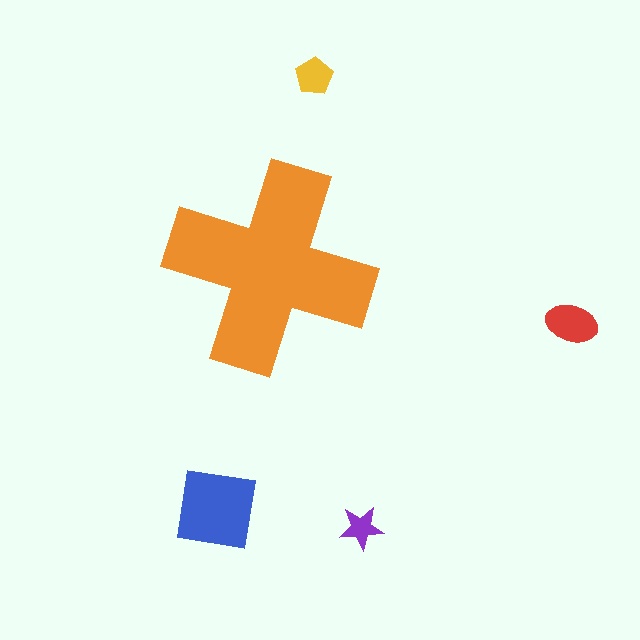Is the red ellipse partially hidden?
No, the red ellipse is fully visible.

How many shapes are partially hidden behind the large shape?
0 shapes are partially hidden.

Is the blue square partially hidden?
No, the blue square is fully visible.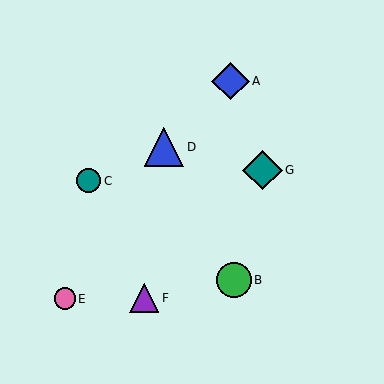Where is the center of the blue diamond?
The center of the blue diamond is at (231, 81).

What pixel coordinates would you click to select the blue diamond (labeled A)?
Click at (231, 81) to select the blue diamond A.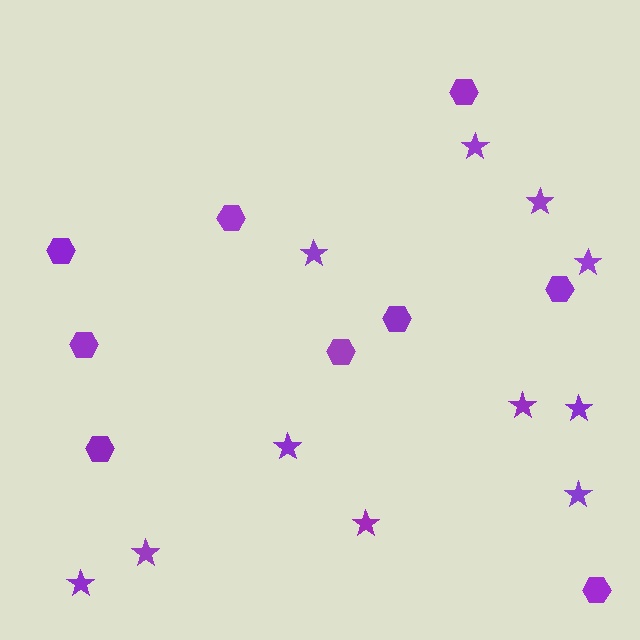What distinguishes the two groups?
There are 2 groups: one group of stars (11) and one group of hexagons (9).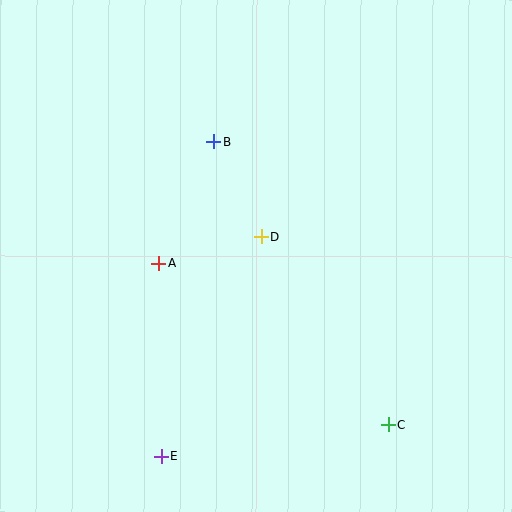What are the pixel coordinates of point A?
Point A is at (159, 263).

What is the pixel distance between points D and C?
The distance between D and C is 227 pixels.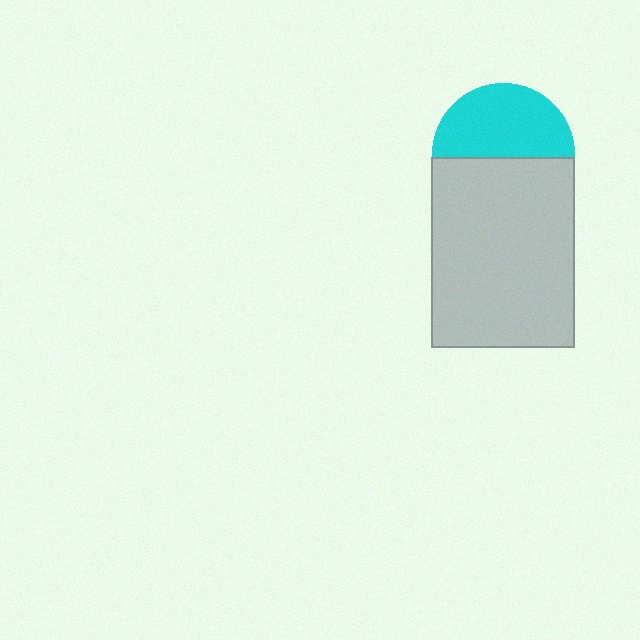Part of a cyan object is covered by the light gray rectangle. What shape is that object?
It is a circle.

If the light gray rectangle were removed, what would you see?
You would see the complete cyan circle.